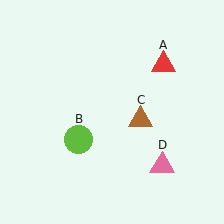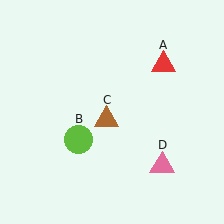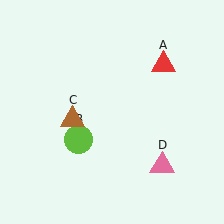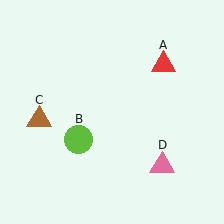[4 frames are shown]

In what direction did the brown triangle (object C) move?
The brown triangle (object C) moved left.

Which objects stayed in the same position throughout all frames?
Red triangle (object A) and lime circle (object B) and pink triangle (object D) remained stationary.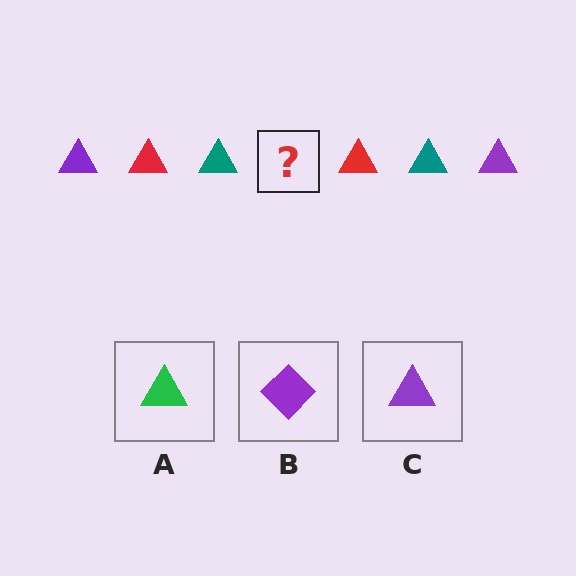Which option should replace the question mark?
Option C.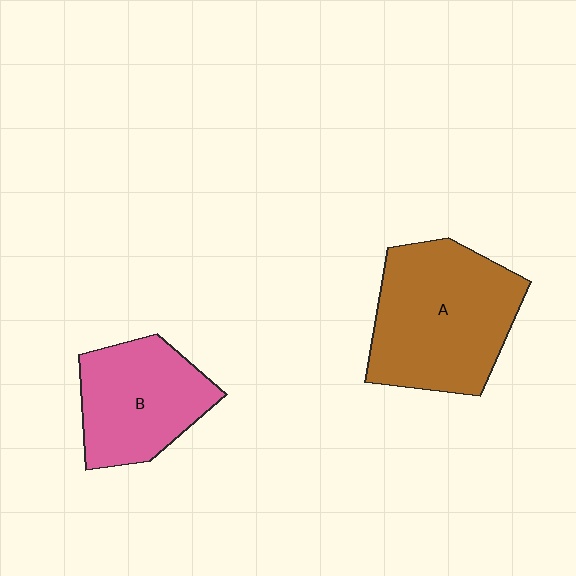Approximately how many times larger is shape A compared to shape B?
Approximately 1.4 times.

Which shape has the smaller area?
Shape B (pink).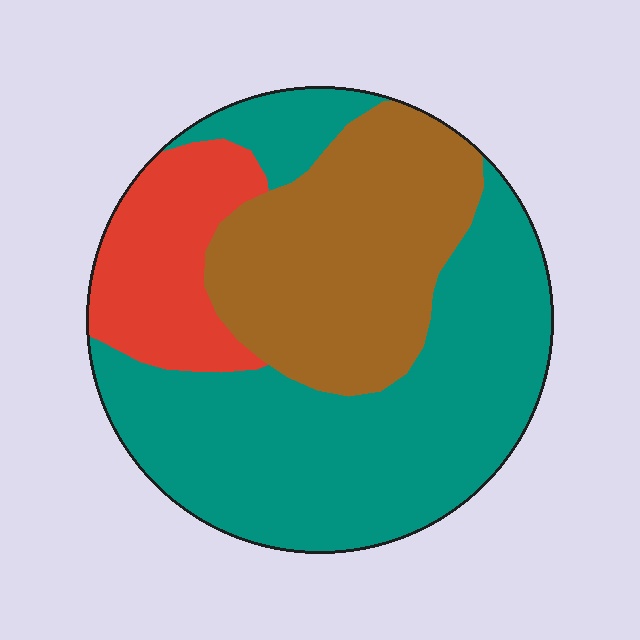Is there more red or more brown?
Brown.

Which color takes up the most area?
Teal, at roughly 55%.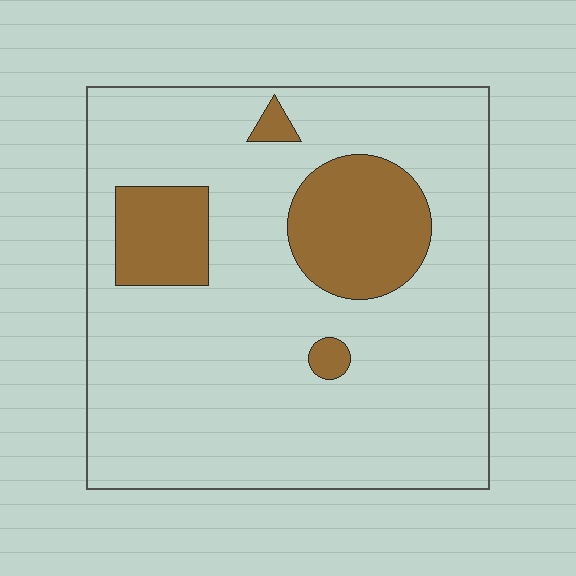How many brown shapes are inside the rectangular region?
4.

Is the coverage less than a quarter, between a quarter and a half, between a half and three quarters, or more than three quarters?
Less than a quarter.